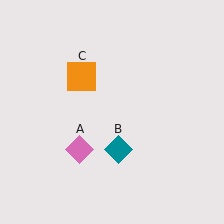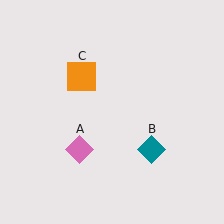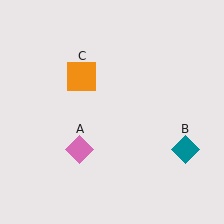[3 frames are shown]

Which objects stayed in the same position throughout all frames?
Pink diamond (object A) and orange square (object C) remained stationary.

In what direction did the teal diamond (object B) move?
The teal diamond (object B) moved right.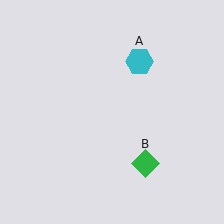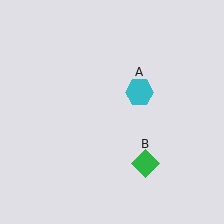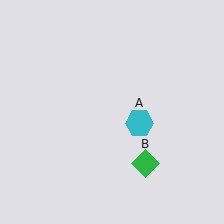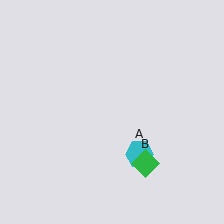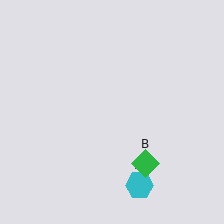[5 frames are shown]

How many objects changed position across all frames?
1 object changed position: cyan hexagon (object A).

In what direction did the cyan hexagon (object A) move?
The cyan hexagon (object A) moved down.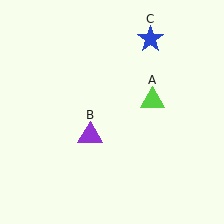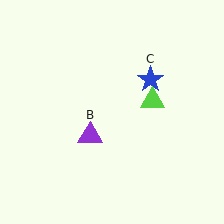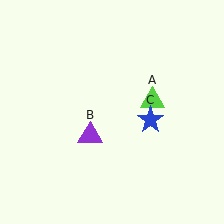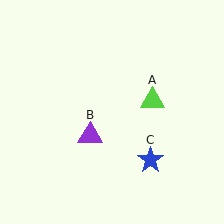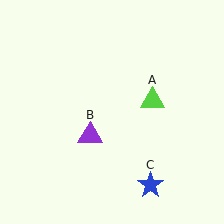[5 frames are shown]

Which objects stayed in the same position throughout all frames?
Lime triangle (object A) and purple triangle (object B) remained stationary.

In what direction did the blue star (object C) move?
The blue star (object C) moved down.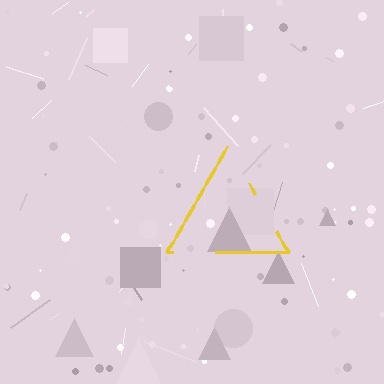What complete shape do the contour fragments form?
The contour fragments form a triangle.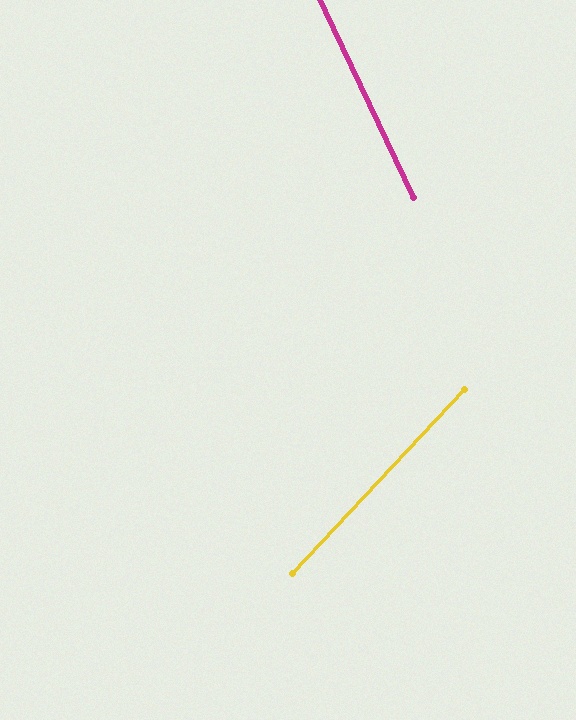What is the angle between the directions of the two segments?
Approximately 69 degrees.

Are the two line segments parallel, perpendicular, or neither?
Neither parallel nor perpendicular — they differ by about 69°.